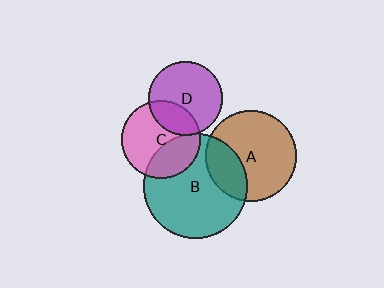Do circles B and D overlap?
Yes.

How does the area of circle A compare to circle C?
Approximately 1.3 times.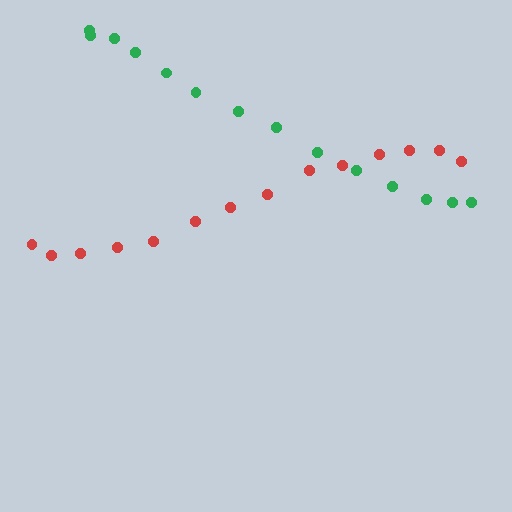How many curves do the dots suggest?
There are 2 distinct paths.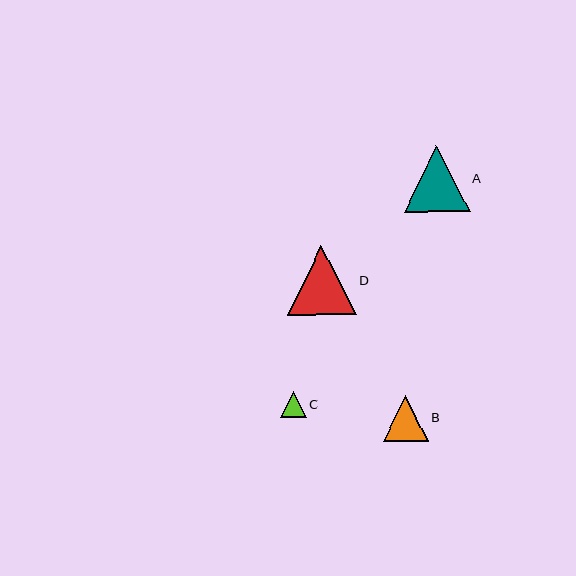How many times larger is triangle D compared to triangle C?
Triangle D is approximately 2.7 times the size of triangle C.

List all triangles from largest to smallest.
From largest to smallest: D, A, B, C.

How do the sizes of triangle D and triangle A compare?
Triangle D and triangle A are approximately the same size.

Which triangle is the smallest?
Triangle C is the smallest with a size of approximately 25 pixels.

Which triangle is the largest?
Triangle D is the largest with a size of approximately 69 pixels.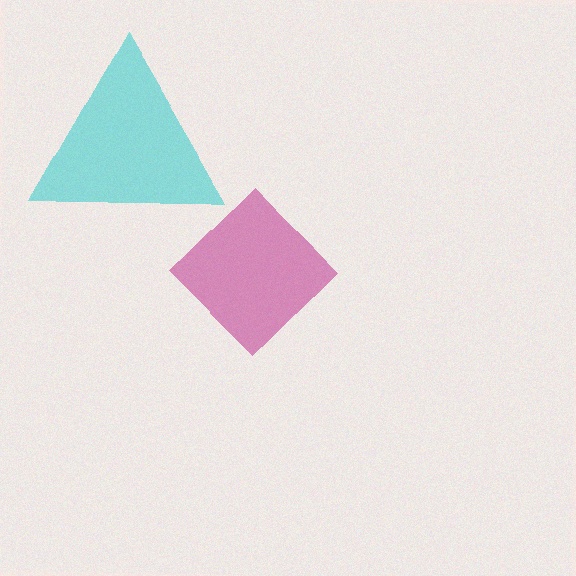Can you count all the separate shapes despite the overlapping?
Yes, there are 2 separate shapes.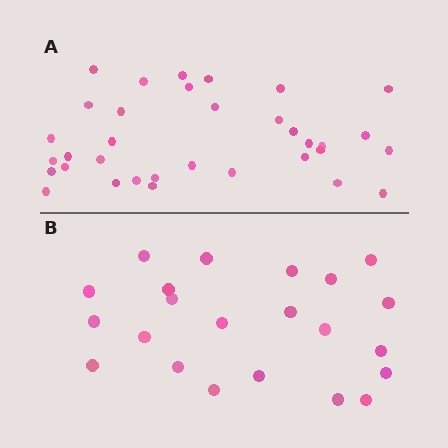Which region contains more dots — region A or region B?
Region A (the top region) has more dots.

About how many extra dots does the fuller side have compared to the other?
Region A has roughly 12 or so more dots than region B.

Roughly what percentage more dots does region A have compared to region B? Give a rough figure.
About 55% more.